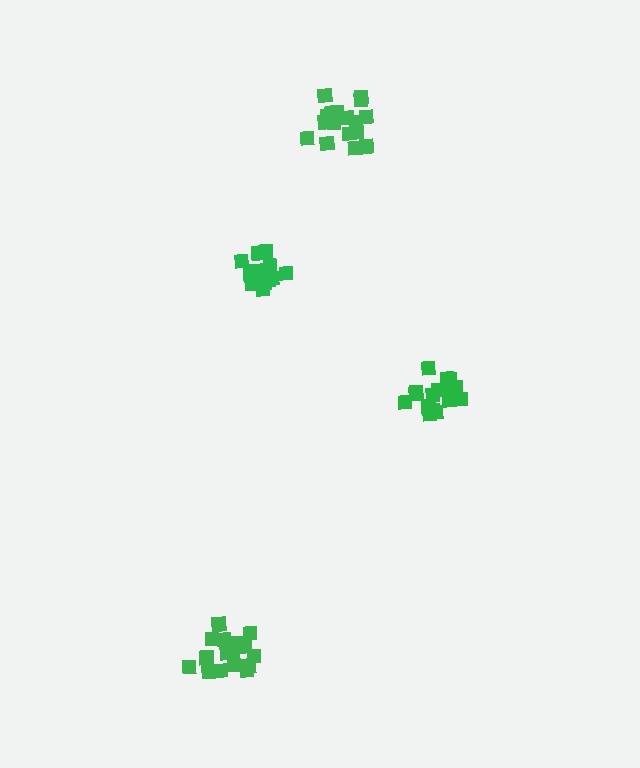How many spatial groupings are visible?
There are 4 spatial groupings.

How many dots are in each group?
Group 1: 17 dots, Group 2: 18 dots, Group 3: 14 dots, Group 4: 16 dots (65 total).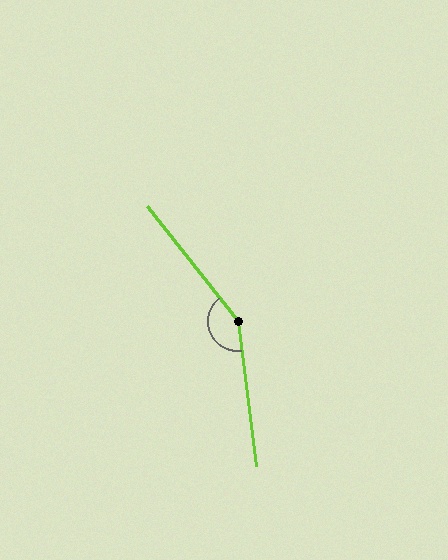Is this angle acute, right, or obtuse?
It is obtuse.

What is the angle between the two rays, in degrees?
Approximately 149 degrees.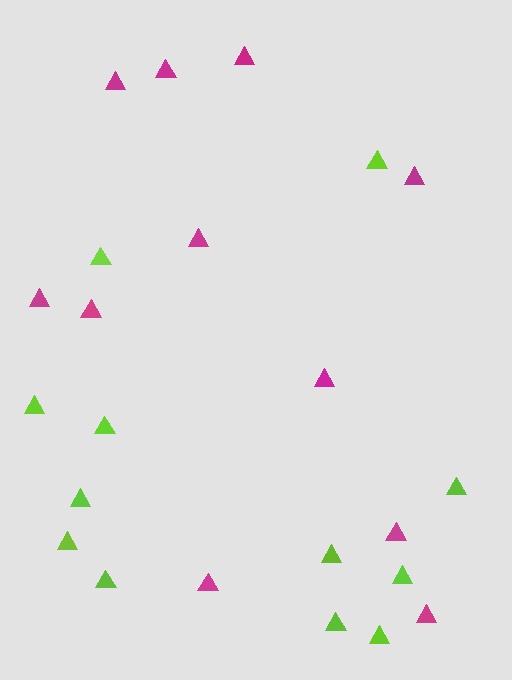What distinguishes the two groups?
There are 2 groups: one group of lime triangles (12) and one group of magenta triangles (11).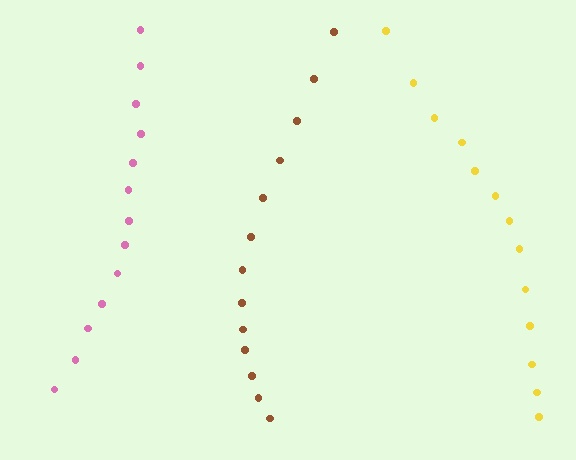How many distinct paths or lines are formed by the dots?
There are 3 distinct paths.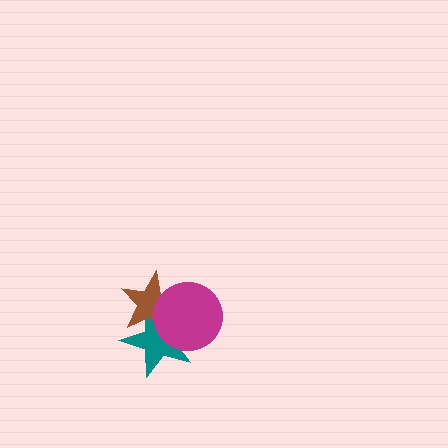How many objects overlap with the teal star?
2 objects overlap with the teal star.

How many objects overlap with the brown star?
2 objects overlap with the brown star.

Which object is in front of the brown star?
The magenta circle is in front of the brown star.